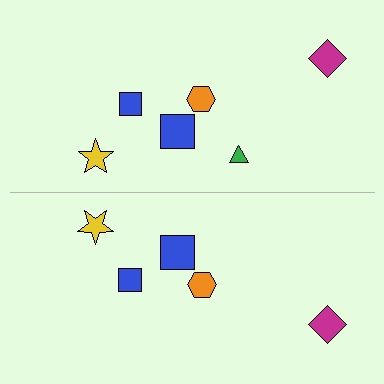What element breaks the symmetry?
A green triangle is missing from the bottom side.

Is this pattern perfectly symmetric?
No, the pattern is not perfectly symmetric. A green triangle is missing from the bottom side.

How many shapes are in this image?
There are 11 shapes in this image.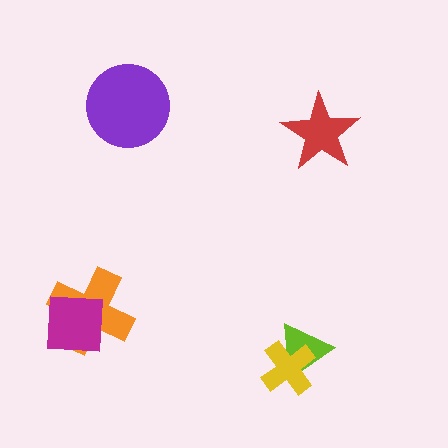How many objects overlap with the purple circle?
0 objects overlap with the purple circle.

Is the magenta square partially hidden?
No, no other shape covers it.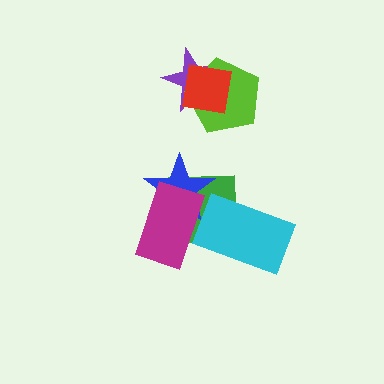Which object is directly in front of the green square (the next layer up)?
The blue star is directly in front of the green square.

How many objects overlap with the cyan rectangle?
2 objects overlap with the cyan rectangle.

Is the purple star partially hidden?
Yes, it is partially covered by another shape.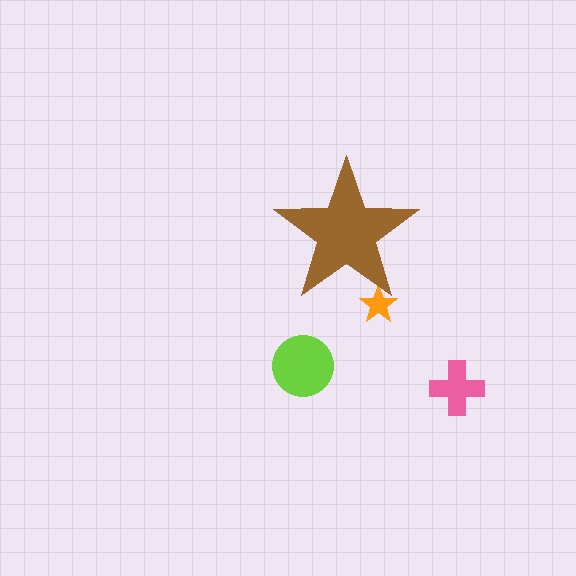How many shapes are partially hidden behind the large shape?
1 shape is partially hidden.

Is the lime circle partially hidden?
No, the lime circle is fully visible.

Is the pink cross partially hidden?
No, the pink cross is fully visible.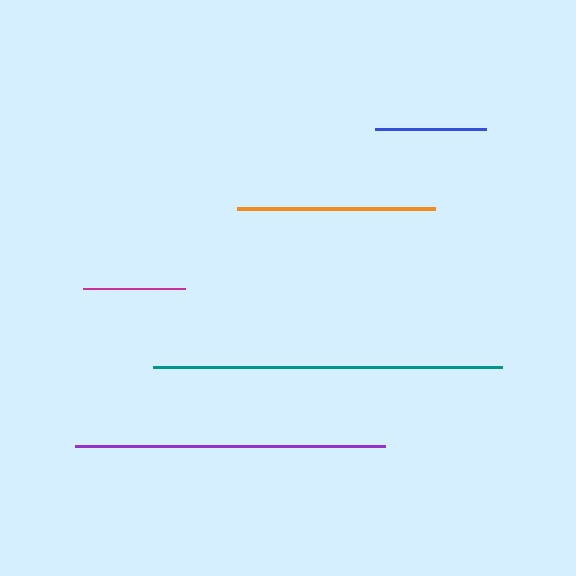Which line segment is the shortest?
The magenta line is the shortest at approximately 102 pixels.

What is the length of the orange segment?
The orange segment is approximately 198 pixels long.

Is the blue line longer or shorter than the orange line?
The orange line is longer than the blue line.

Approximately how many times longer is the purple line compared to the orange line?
The purple line is approximately 1.6 times the length of the orange line.